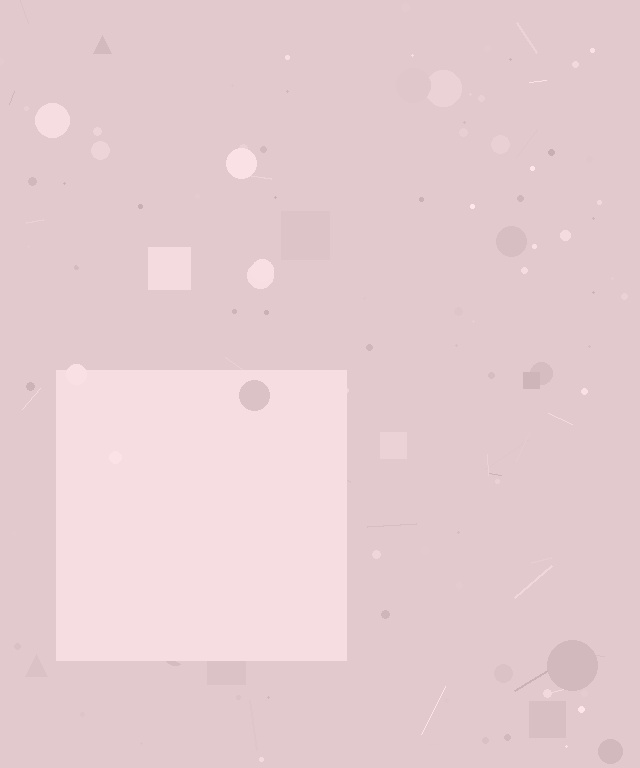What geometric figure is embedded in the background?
A square is embedded in the background.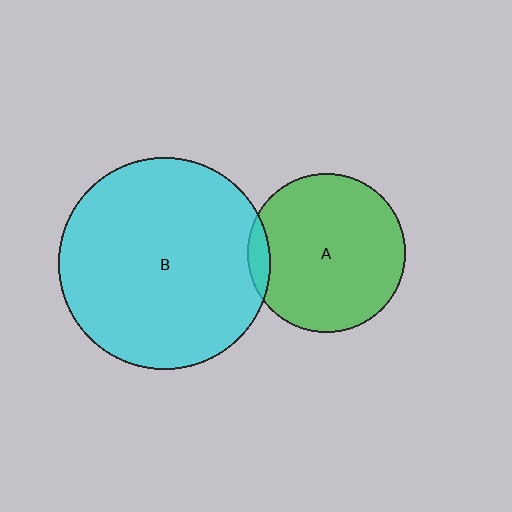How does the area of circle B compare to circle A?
Approximately 1.8 times.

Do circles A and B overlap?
Yes.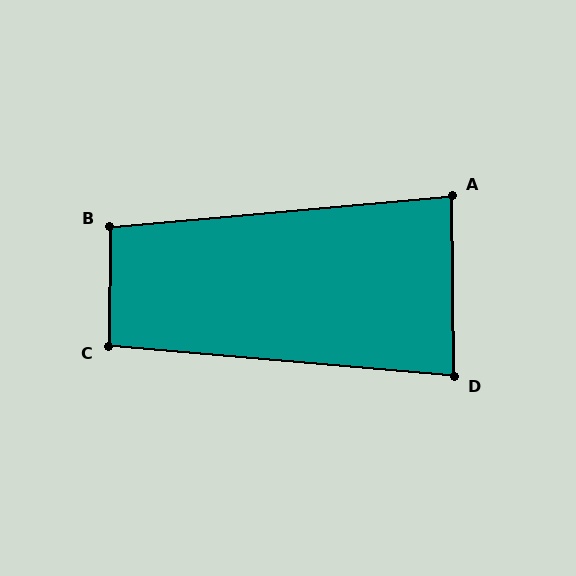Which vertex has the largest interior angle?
B, at approximately 96 degrees.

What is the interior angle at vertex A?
Approximately 85 degrees (approximately right).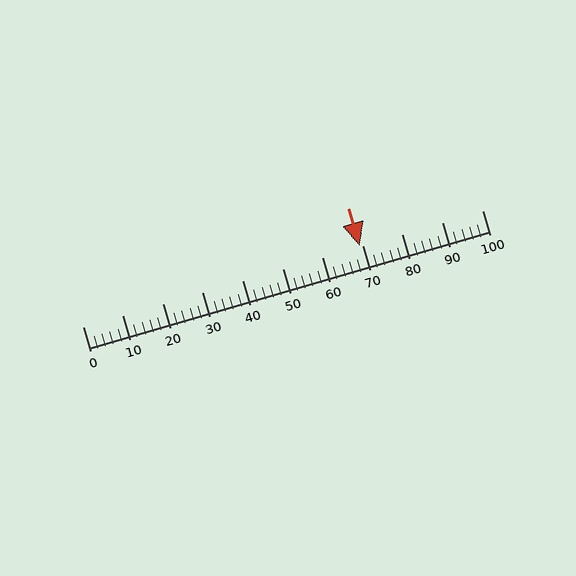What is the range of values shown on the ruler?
The ruler shows values from 0 to 100.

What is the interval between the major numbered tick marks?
The major tick marks are spaced 10 units apart.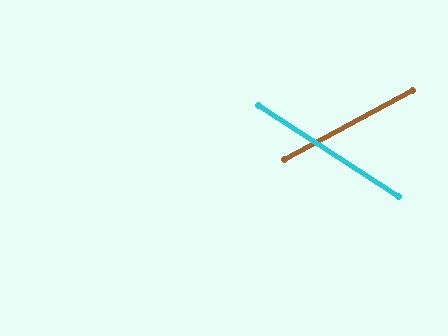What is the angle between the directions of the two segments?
Approximately 61 degrees.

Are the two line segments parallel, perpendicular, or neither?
Neither parallel nor perpendicular — they differ by about 61°.